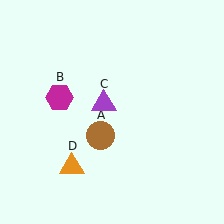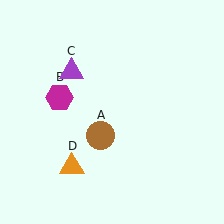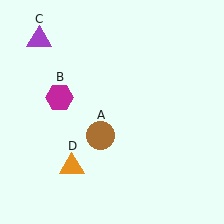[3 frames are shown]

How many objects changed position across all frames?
1 object changed position: purple triangle (object C).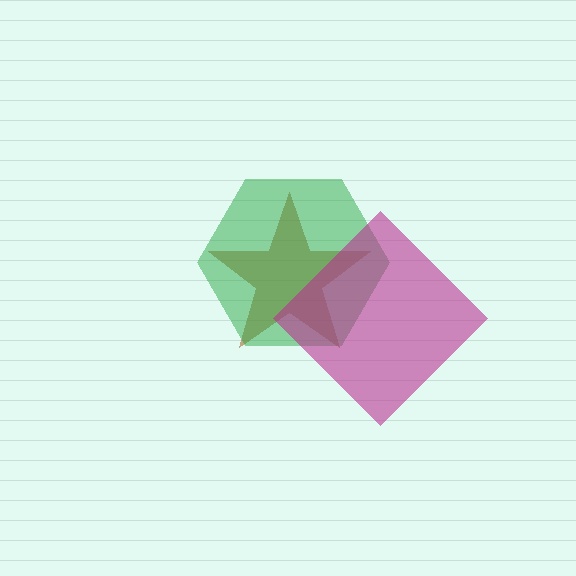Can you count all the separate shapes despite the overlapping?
Yes, there are 3 separate shapes.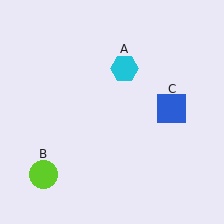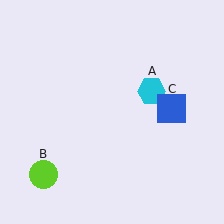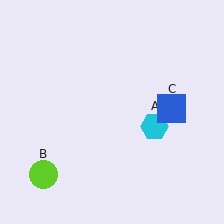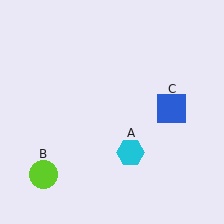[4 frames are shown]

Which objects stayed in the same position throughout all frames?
Lime circle (object B) and blue square (object C) remained stationary.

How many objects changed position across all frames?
1 object changed position: cyan hexagon (object A).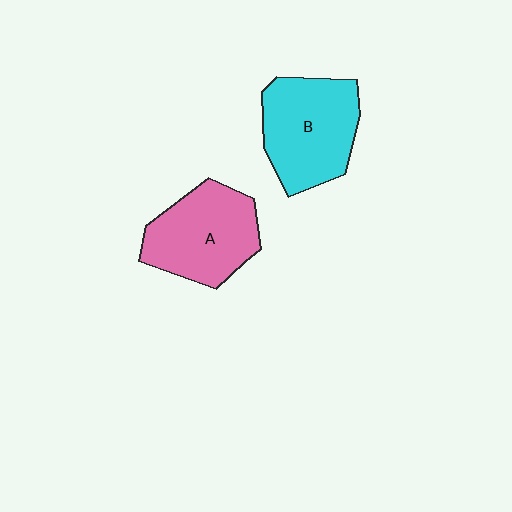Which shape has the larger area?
Shape B (cyan).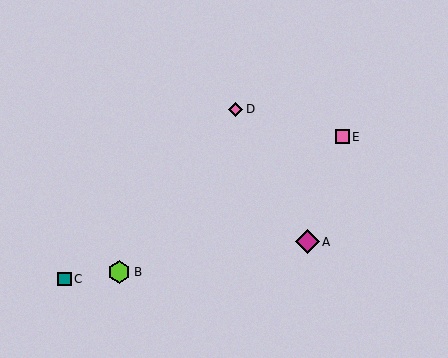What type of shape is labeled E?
Shape E is a pink square.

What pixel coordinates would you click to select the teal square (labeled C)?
Click at (65, 279) to select the teal square C.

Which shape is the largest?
The magenta diamond (labeled A) is the largest.